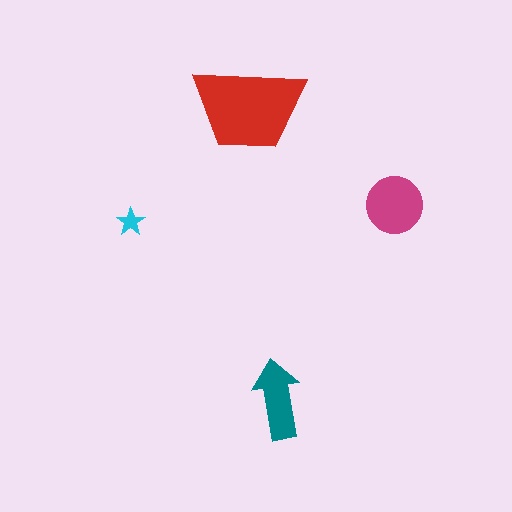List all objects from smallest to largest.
The cyan star, the teal arrow, the magenta circle, the red trapezoid.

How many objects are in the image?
There are 4 objects in the image.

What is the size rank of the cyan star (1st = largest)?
4th.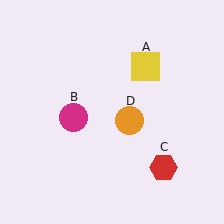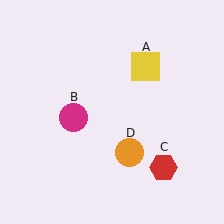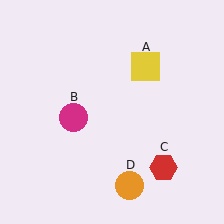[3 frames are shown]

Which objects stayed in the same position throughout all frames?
Yellow square (object A) and magenta circle (object B) and red hexagon (object C) remained stationary.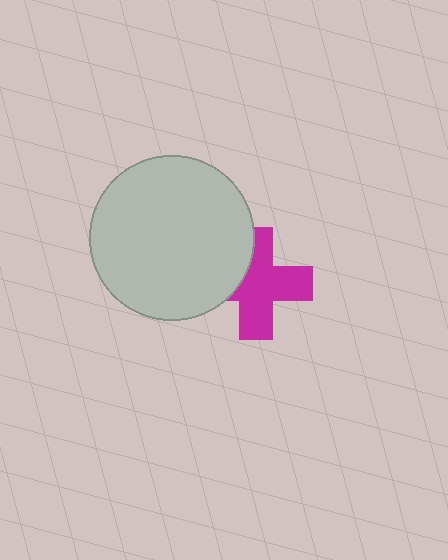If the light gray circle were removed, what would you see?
You would see the complete magenta cross.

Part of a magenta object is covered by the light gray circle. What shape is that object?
It is a cross.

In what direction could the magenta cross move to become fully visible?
The magenta cross could move right. That would shift it out from behind the light gray circle entirely.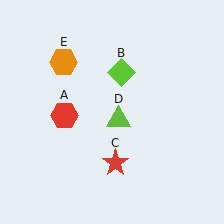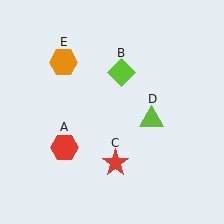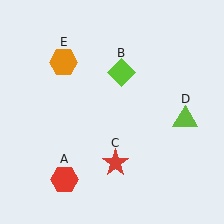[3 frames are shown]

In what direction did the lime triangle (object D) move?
The lime triangle (object D) moved right.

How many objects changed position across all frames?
2 objects changed position: red hexagon (object A), lime triangle (object D).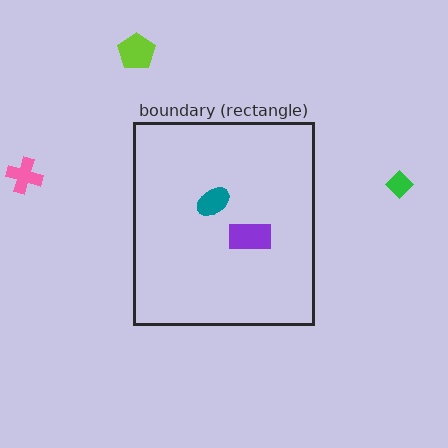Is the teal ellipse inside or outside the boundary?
Inside.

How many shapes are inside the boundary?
2 inside, 3 outside.